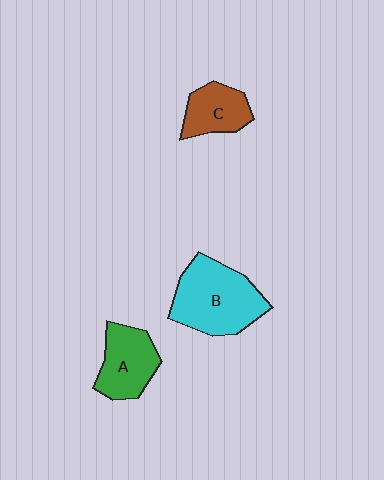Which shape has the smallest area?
Shape C (brown).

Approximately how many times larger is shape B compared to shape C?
Approximately 1.9 times.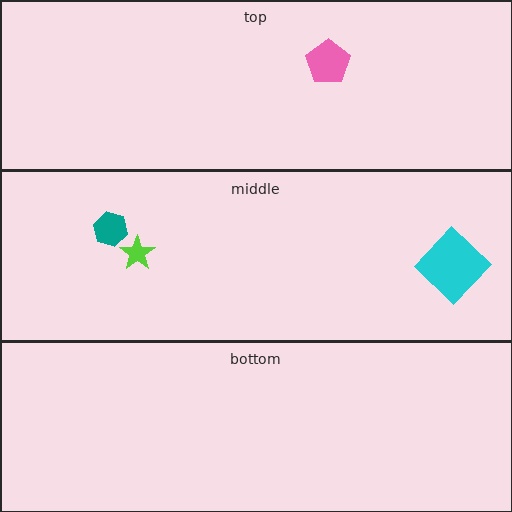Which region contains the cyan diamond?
The middle region.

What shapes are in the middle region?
The teal hexagon, the lime star, the cyan diamond.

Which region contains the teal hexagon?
The middle region.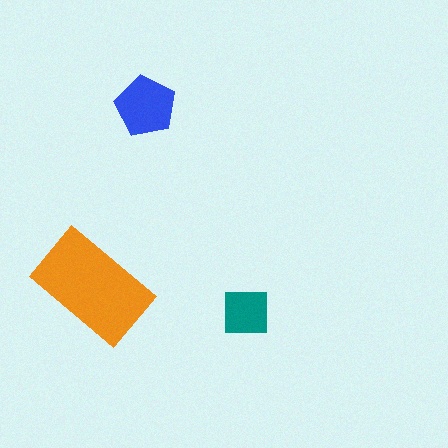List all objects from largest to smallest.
The orange rectangle, the blue pentagon, the teal square.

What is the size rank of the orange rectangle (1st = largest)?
1st.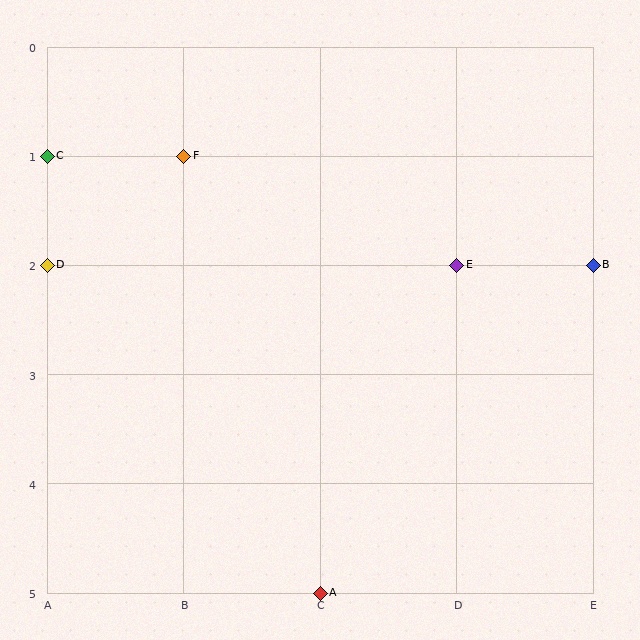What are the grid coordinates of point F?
Point F is at grid coordinates (B, 1).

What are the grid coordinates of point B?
Point B is at grid coordinates (E, 2).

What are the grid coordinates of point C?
Point C is at grid coordinates (A, 1).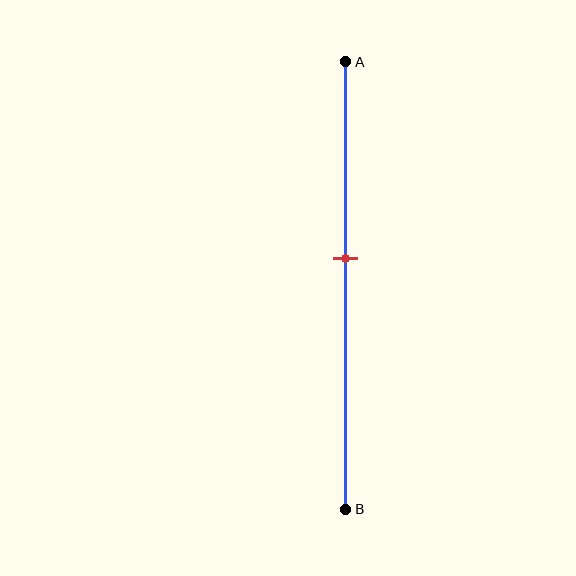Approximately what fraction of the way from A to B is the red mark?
The red mark is approximately 45% of the way from A to B.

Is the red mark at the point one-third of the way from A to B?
No, the mark is at about 45% from A, not at the 33% one-third point.